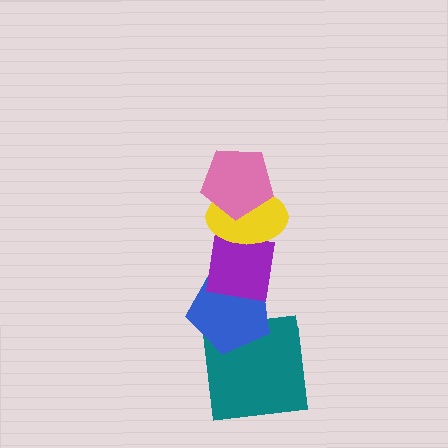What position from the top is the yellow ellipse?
The yellow ellipse is 2nd from the top.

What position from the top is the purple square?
The purple square is 3rd from the top.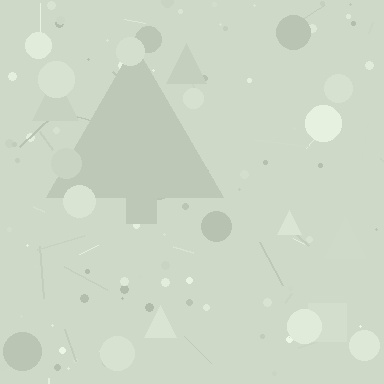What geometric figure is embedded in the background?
A triangle is embedded in the background.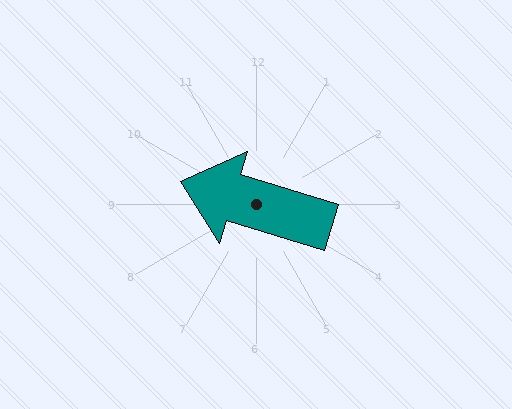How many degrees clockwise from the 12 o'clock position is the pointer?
Approximately 287 degrees.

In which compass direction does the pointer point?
West.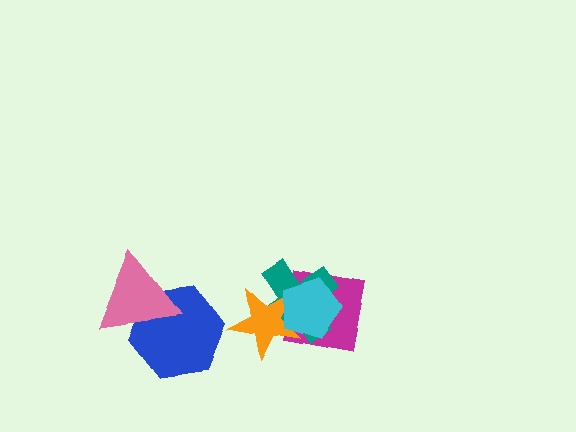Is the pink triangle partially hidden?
No, no other shape covers it.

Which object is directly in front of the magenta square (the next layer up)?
The teal cross is directly in front of the magenta square.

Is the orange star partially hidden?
Yes, it is partially covered by another shape.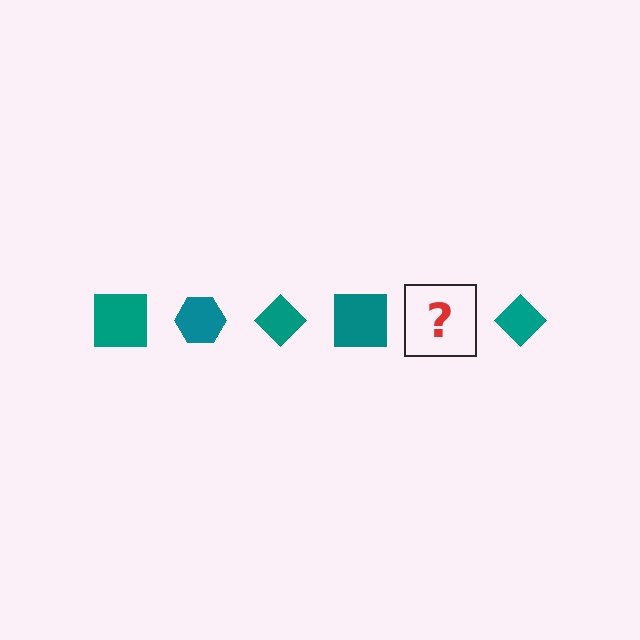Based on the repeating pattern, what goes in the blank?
The blank should be a teal hexagon.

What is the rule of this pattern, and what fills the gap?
The rule is that the pattern cycles through square, hexagon, diamond shapes in teal. The gap should be filled with a teal hexagon.